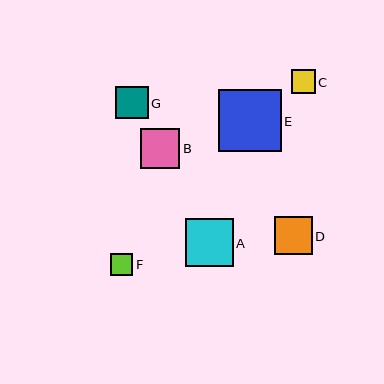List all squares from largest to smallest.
From largest to smallest: E, A, B, D, G, C, F.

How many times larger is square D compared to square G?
Square D is approximately 1.2 times the size of square G.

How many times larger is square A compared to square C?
Square A is approximately 2.0 times the size of square C.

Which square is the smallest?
Square F is the smallest with a size of approximately 22 pixels.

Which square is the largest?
Square E is the largest with a size of approximately 62 pixels.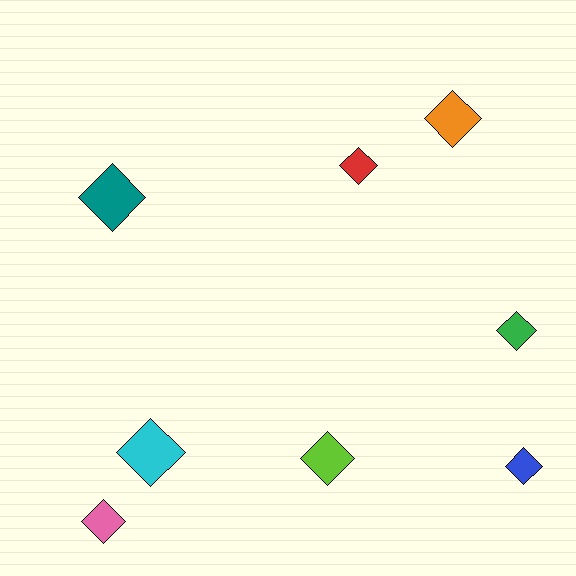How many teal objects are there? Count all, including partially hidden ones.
There is 1 teal object.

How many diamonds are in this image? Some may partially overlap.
There are 8 diamonds.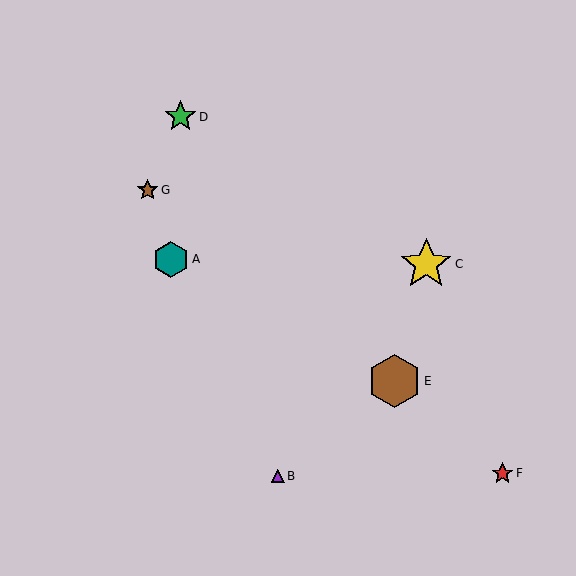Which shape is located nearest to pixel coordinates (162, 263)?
The teal hexagon (labeled A) at (171, 259) is nearest to that location.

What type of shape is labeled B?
Shape B is a purple triangle.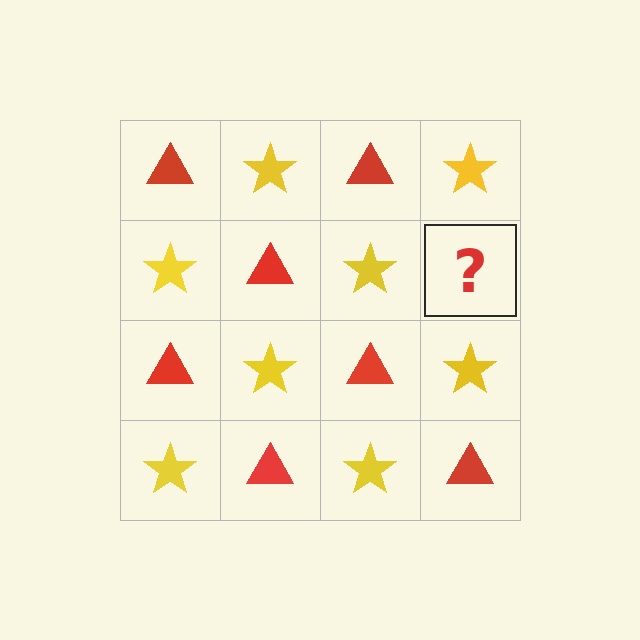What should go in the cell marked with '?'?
The missing cell should contain a red triangle.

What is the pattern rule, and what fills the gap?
The rule is that it alternates red triangle and yellow star in a checkerboard pattern. The gap should be filled with a red triangle.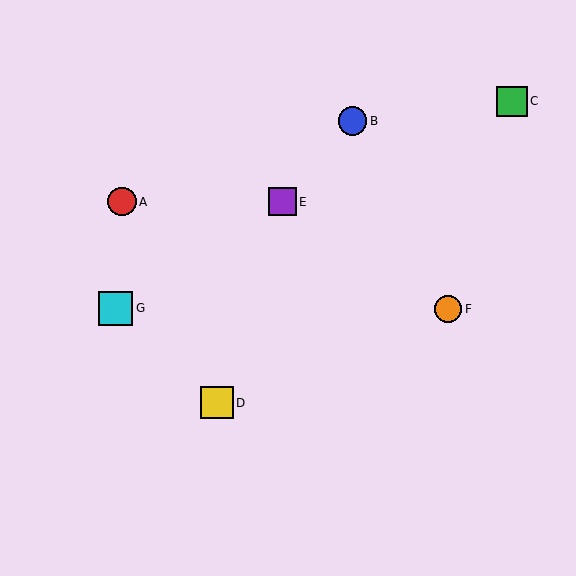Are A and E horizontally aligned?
Yes, both are at y≈202.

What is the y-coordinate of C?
Object C is at y≈101.